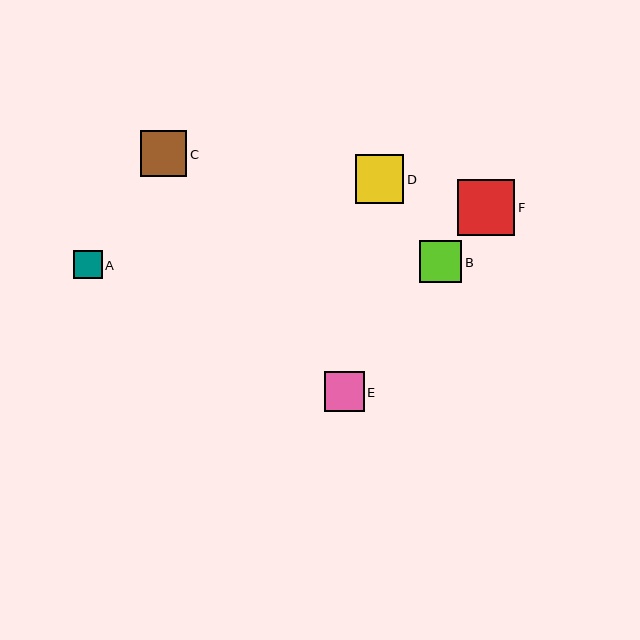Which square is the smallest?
Square A is the smallest with a size of approximately 28 pixels.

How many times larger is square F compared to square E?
Square F is approximately 1.4 times the size of square E.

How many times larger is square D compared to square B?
Square D is approximately 1.2 times the size of square B.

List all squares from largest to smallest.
From largest to smallest: F, D, C, B, E, A.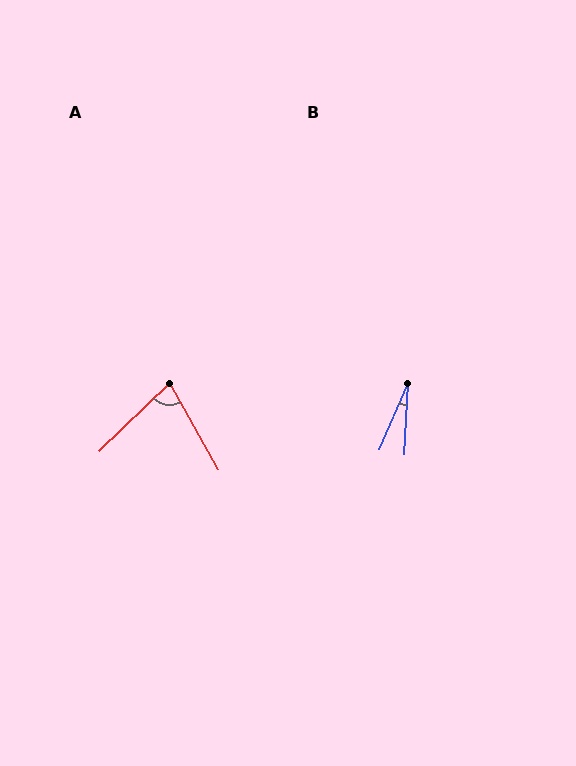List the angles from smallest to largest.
B (20°), A (75°).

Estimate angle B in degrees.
Approximately 20 degrees.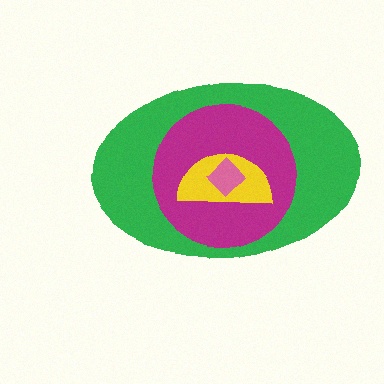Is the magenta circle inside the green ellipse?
Yes.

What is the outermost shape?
The green ellipse.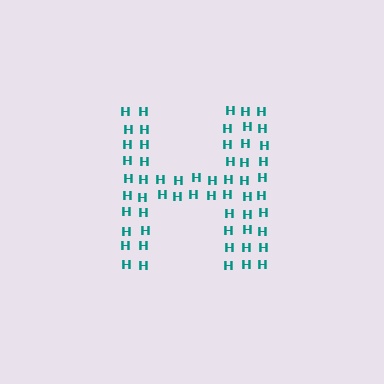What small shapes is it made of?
It is made of small letter H's.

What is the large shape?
The large shape is the letter H.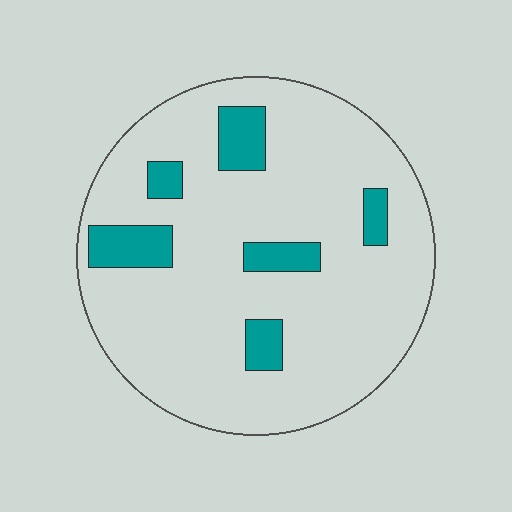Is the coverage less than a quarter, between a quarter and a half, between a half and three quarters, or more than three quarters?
Less than a quarter.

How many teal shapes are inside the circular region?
6.